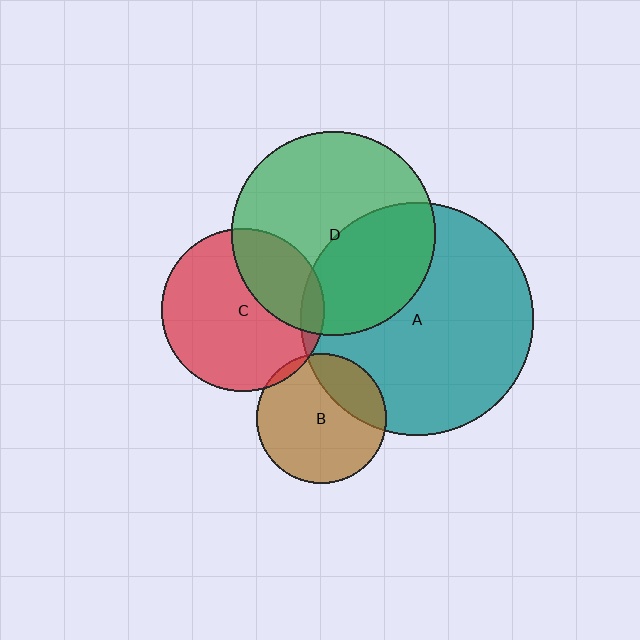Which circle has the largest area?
Circle A (teal).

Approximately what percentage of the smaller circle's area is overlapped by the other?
Approximately 25%.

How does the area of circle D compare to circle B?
Approximately 2.4 times.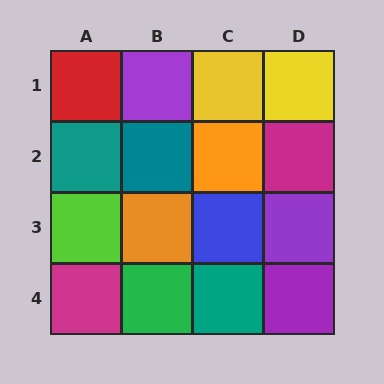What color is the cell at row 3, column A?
Lime.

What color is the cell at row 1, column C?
Yellow.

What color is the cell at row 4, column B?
Green.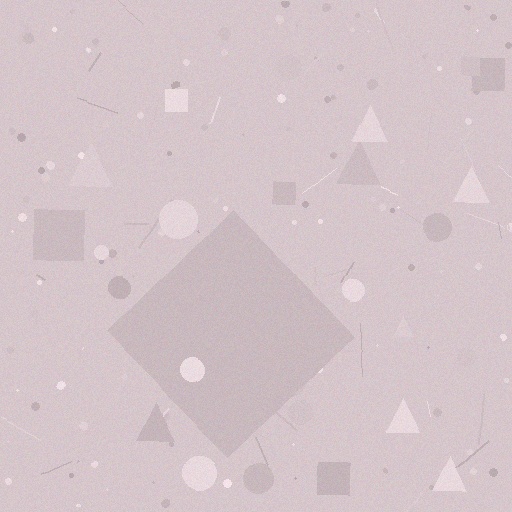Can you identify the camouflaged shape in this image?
The camouflaged shape is a diamond.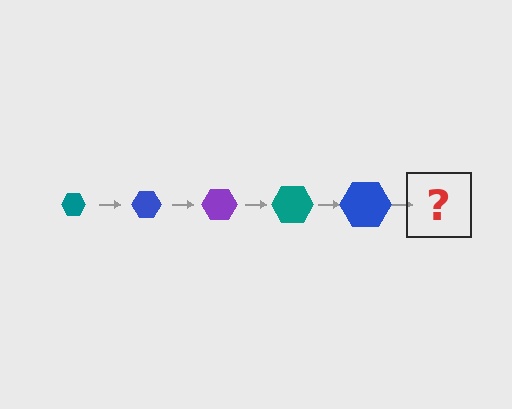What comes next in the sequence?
The next element should be a purple hexagon, larger than the previous one.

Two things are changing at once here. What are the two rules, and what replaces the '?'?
The two rules are that the hexagon grows larger each step and the color cycles through teal, blue, and purple. The '?' should be a purple hexagon, larger than the previous one.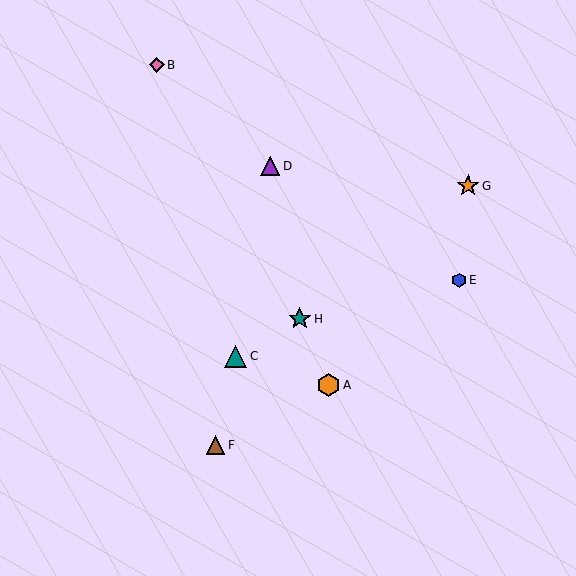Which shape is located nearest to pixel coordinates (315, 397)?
The orange hexagon (labeled A) at (328, 385) is nearest to that location.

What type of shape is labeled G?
Shape G is an orange star.